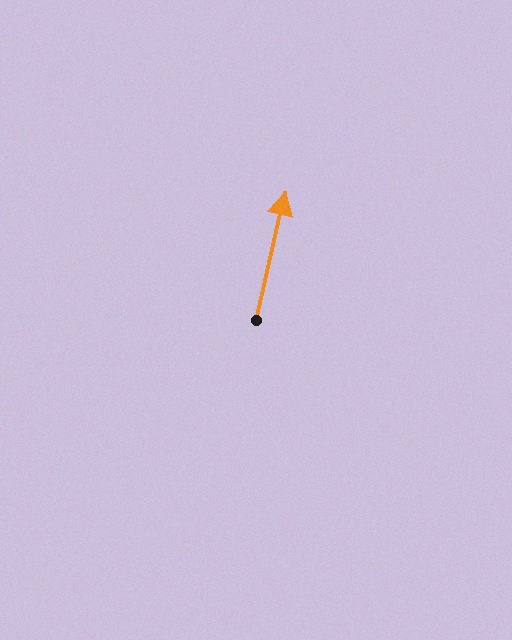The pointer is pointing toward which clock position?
Roughly 12 o'clock.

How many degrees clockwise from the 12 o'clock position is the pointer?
Approximately 13 degrees.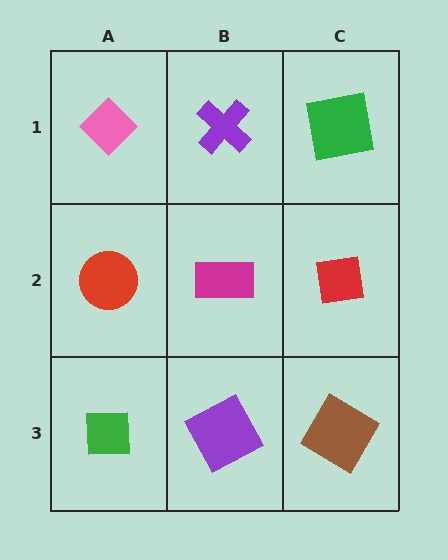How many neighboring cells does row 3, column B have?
3.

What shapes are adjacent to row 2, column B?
A purple cross (row 1, column B), a purple square (row 3, column B), a red circle (row 2, column A), a red square (row 2, column C).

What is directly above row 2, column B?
A purple cross.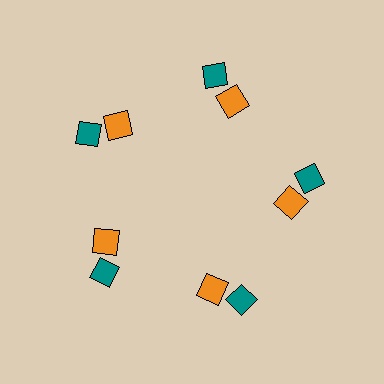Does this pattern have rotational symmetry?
Yes, this pattern has 5-fold rotational symmetry. It looks the same after rotating 72 degrees around the center.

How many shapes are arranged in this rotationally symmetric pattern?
There are 10 shapes, arranged in 5 groups of 2.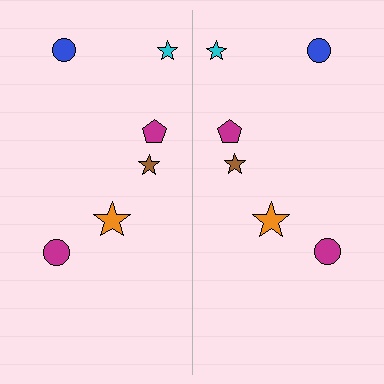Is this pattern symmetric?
Yes, this pattern has bilateral (reflection) symmetry.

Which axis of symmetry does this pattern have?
The pattern has a vertical axis of symmetry running through the center of the image.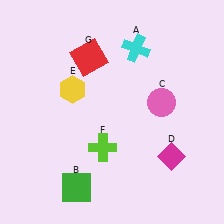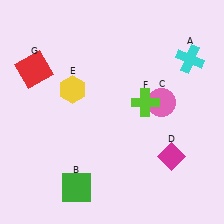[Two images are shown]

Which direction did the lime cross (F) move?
The lime cross (F) moved up.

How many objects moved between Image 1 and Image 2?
3 objects moved between the two images.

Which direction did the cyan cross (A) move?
The cyan cross (A) moved right.